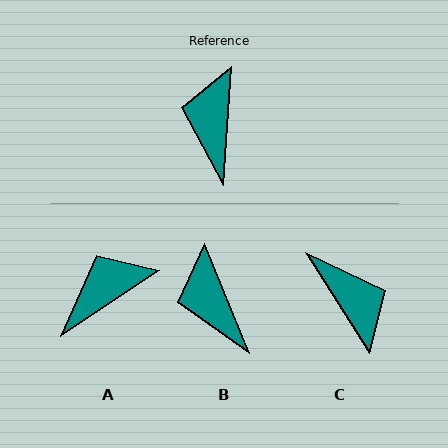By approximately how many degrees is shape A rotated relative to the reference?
Approximately 53 degrees clockwise.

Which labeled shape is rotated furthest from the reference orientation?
C, about 144 degrees away.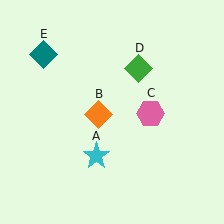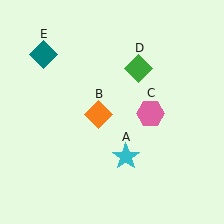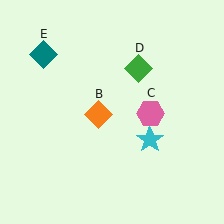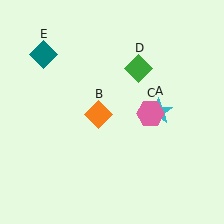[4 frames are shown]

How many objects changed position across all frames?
1 object changed position: cyan star (object A).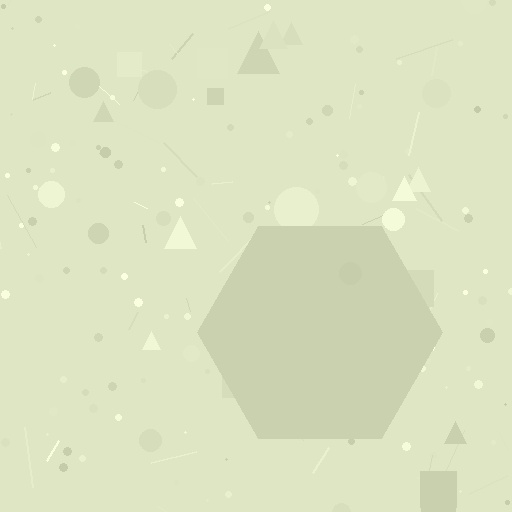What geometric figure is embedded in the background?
A hexagon is embedded in the background.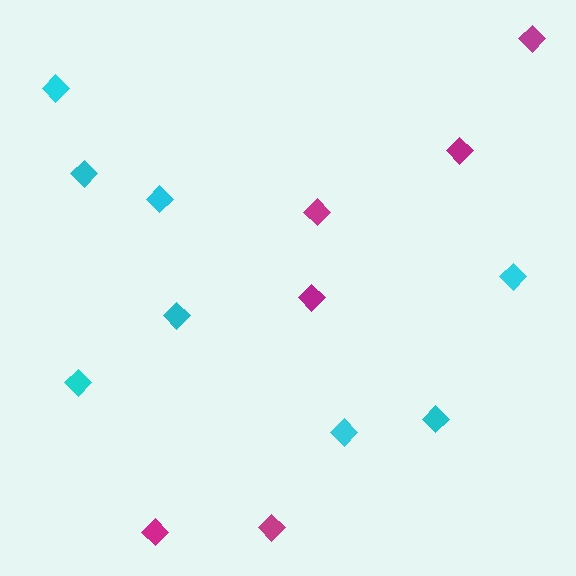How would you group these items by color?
There are 2 groups: one group of magenta diamonds (6) and one group of cyan diamonds (8).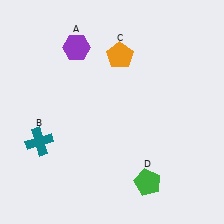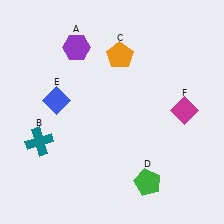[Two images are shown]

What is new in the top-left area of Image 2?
A blue diamond (E) was added in the top-left area of Image 2.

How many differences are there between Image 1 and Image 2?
There are 2 differences between the two images.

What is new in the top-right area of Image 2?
A magenta diamond (F) was added in the top-right area of Image 2.